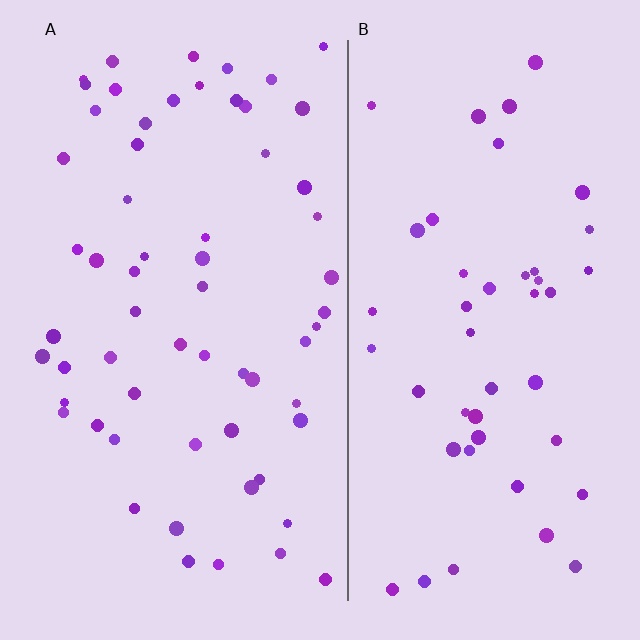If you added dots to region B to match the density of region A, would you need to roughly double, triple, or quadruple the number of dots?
Approximately double.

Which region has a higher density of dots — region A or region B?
A (the left).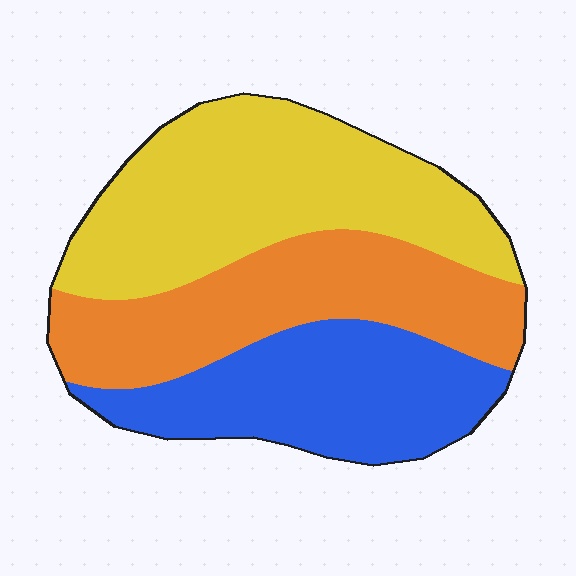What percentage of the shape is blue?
Blue takes up about one quarter (1/4) of the shape.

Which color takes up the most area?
Yellow, at roughly 40%.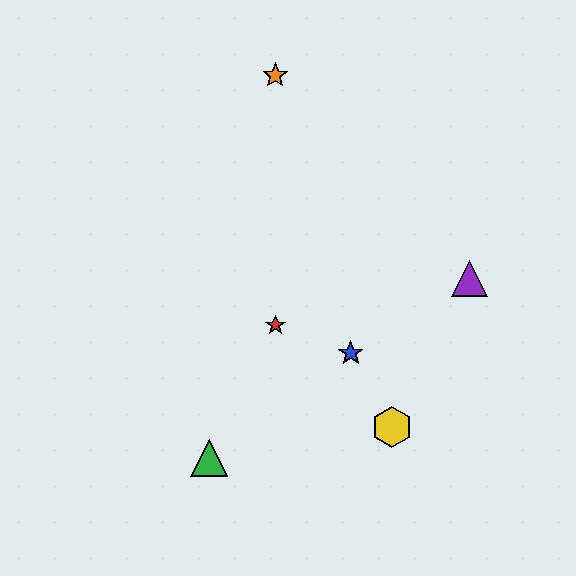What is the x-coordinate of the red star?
The red star is at x≈275.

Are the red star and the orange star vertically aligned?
Yes, both are at x≈275.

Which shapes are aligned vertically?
The red star, the orange star are aligned vertically.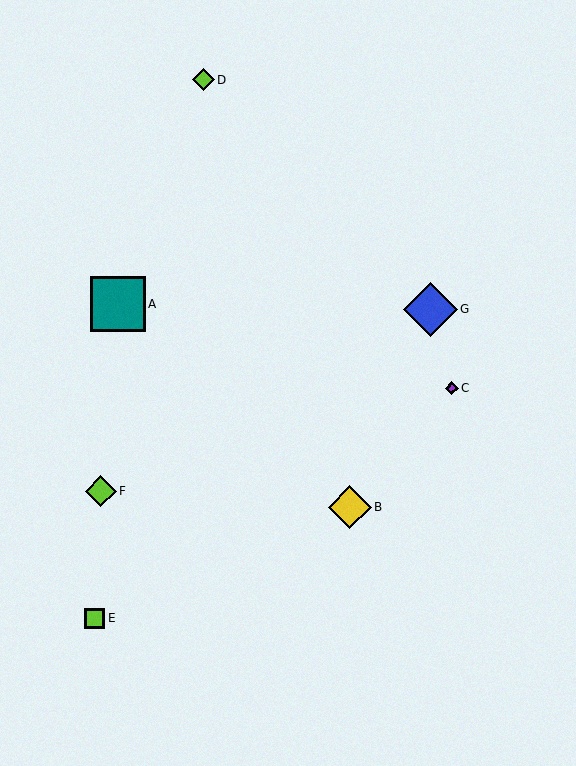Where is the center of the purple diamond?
The center of the purple diamond is at (452, 388).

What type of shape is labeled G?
Shape G is a blue diamond.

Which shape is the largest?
The teal square (labeled A) is the largest.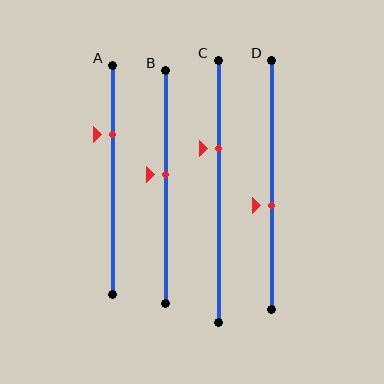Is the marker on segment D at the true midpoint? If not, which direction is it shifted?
No, the marker on segment D is shifted downward by about 8% of the segment length.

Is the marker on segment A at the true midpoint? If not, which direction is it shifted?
No, the marker on segment A is shifted upward by about 20% of the segment length.